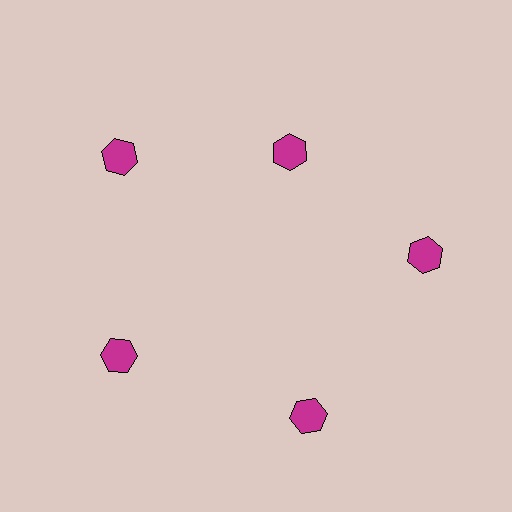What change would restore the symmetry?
The symmetry would be restored by moving it outward, back onto the ring so that all 5 hexagons sit at equal angles and equal distance from the center.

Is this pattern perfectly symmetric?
No. The 5 magenta hexagons are arranged in a ring, but one element near the 1 o'clock position is pulled inward toward the center, breaking the 5-fold rotational symmetry.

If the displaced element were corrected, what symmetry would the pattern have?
It would have 5-fold rotational symmetry — the pattern would map onto itself every 72 degrees.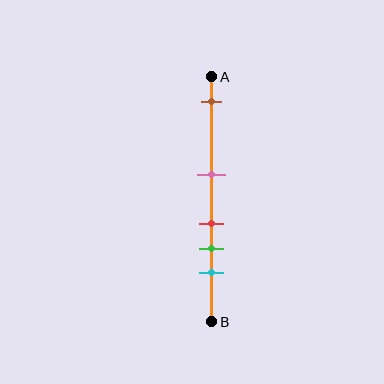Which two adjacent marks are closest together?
The red and green marks are the closest adjacent pair.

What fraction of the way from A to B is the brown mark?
The brown mark is approximately 10% (0.1) of the way from A to B.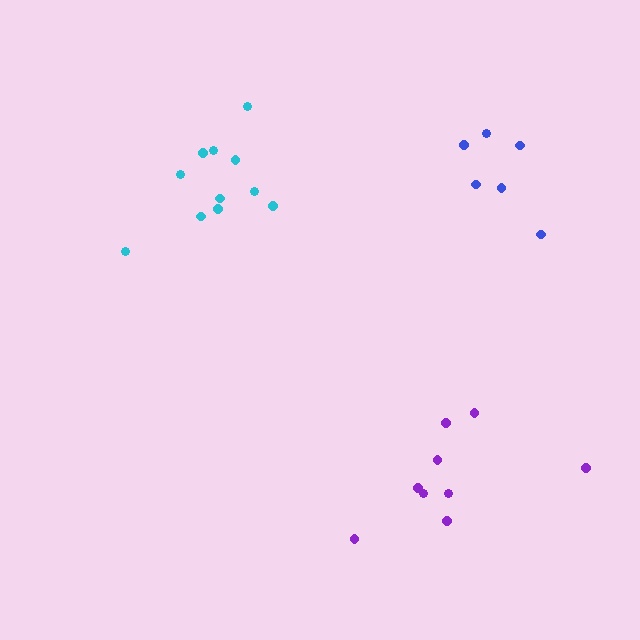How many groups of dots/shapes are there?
There are 3 groups.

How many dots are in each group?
Group 1: 9 dots, Group 2: 11 dots, Group 3: 6 dots (26 total).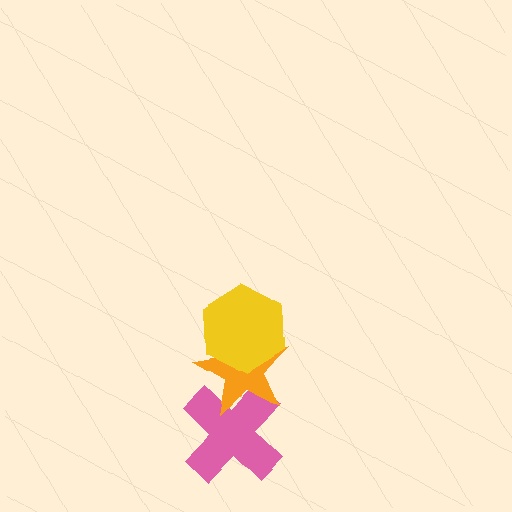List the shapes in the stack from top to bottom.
From top to bottom: the yellow hexagon, the orange star, the pink cross.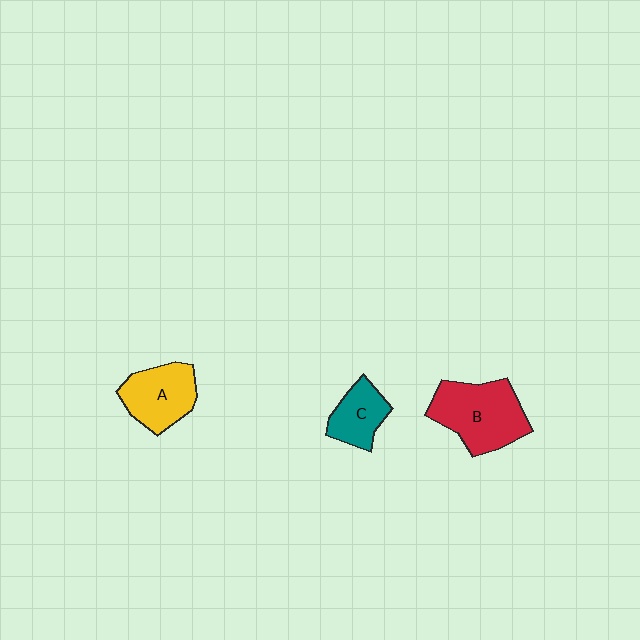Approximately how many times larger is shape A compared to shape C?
Approximately 1.4 times.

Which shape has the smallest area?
Shape C (teal).